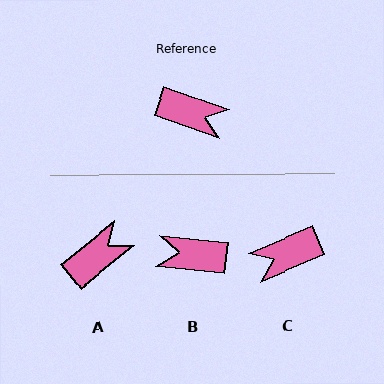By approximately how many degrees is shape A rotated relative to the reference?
Approximately 58 degrees counter-clockwise.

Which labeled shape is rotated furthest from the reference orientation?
B, about 167 degrees away.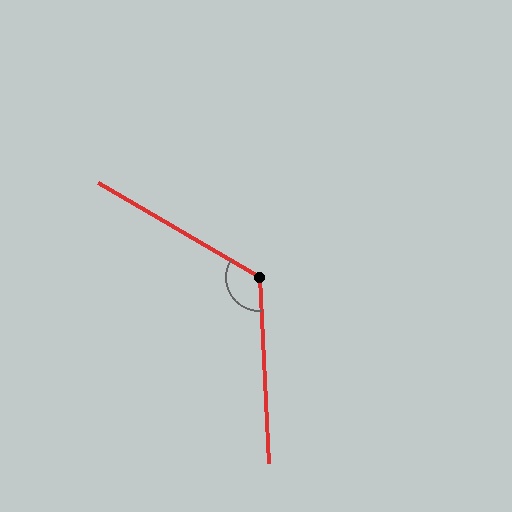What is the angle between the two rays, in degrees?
Approximately 123 degrees.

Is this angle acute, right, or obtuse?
It is obtuse.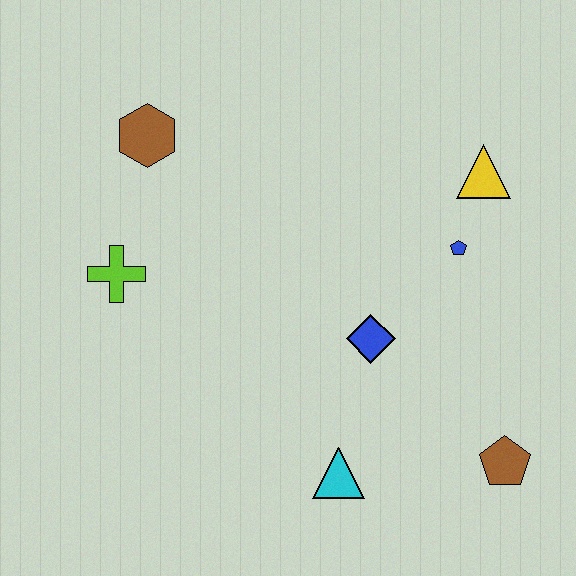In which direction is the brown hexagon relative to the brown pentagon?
The brown hexagon is to the left of the brown pentagon.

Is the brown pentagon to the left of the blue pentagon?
No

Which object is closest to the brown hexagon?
The lime cross is closest to the brown hexagon.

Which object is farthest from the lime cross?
The brown pentagon is farthest from the lime cross.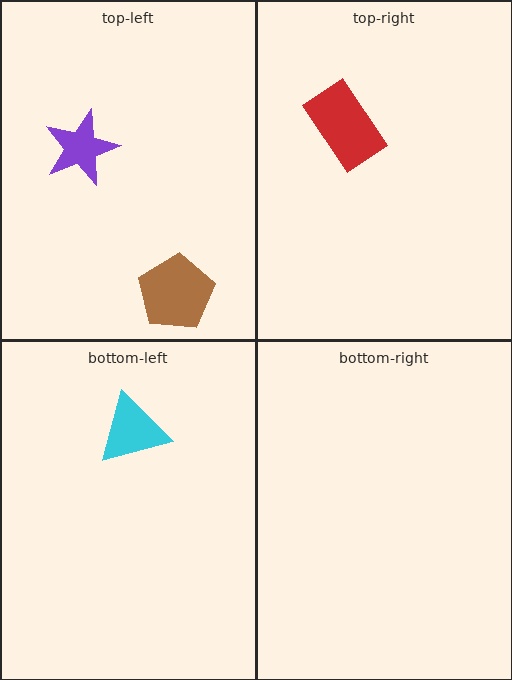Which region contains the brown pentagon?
The top-left region.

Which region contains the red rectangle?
The top-right region.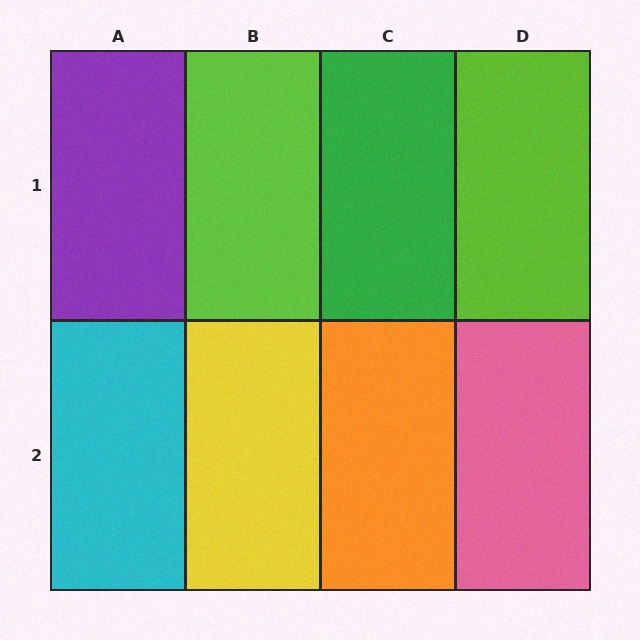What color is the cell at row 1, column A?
Purple.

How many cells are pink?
1 cell is pink.